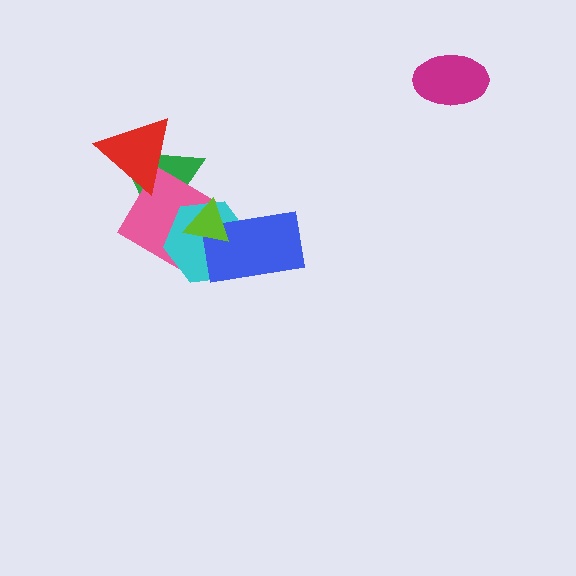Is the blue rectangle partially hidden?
Yes, it is partially covered by another shape.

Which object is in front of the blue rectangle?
The lime triangle is in front of the blue rectangle.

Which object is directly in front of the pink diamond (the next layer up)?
The cyan hexagon is directly in front of the pink diamond.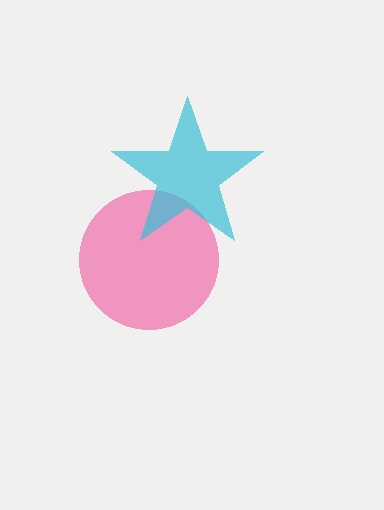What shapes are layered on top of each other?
The layered shapes are: a pink circle, a cyan star.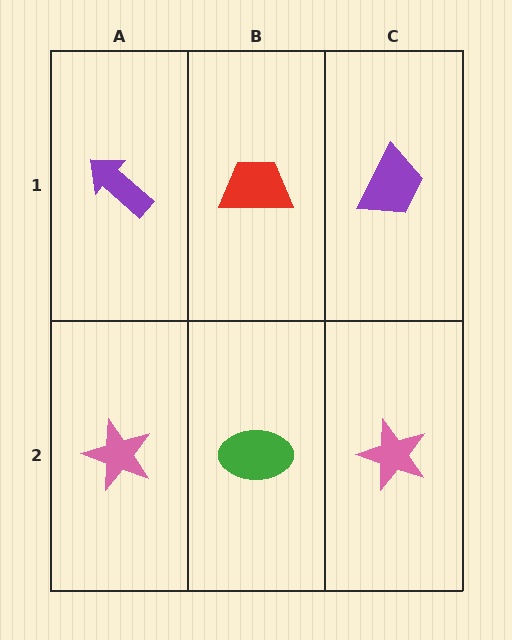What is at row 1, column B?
A red trapezoid.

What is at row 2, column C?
A pink star.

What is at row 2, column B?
A green ellipse.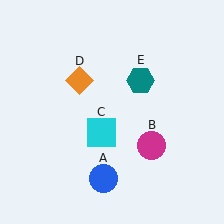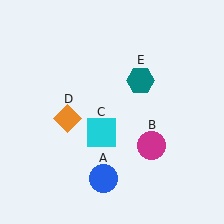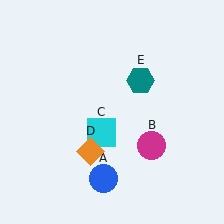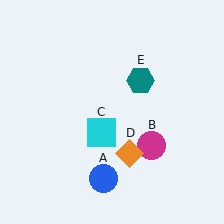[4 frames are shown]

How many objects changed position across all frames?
1 object changed position: orange diamond (object D).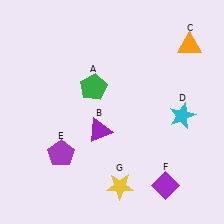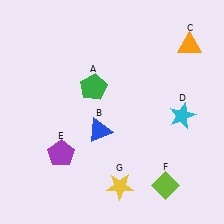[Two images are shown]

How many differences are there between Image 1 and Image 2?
There are 2 differences between the two images.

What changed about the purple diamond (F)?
In Image 1, F is purple. In Image 2, it changed to lime.